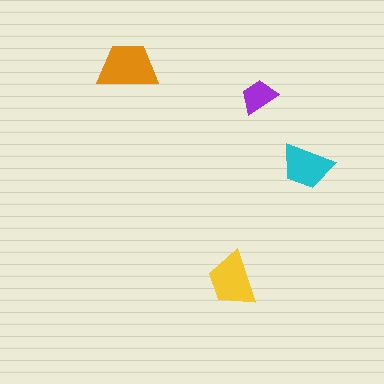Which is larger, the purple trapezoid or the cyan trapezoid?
The cyan one.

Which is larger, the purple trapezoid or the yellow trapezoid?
The yellow one.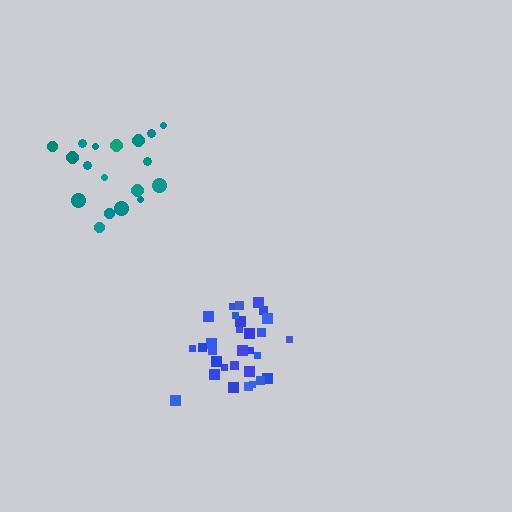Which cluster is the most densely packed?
Blue.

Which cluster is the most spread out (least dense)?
Teal.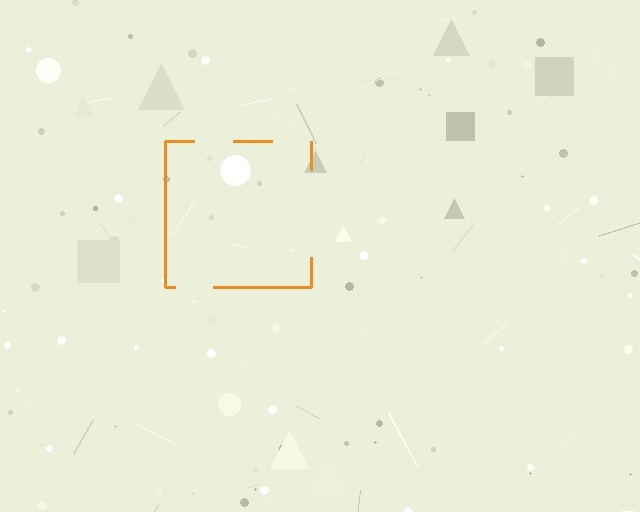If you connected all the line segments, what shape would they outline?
They would outline a square.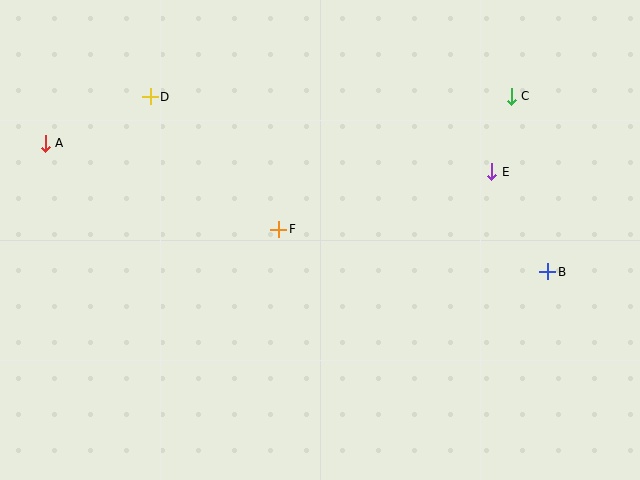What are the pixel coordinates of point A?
Point A is at (45, 143).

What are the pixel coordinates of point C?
Point C is at (511, 96).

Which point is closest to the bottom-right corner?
Point B is closest to the bottom-right corner.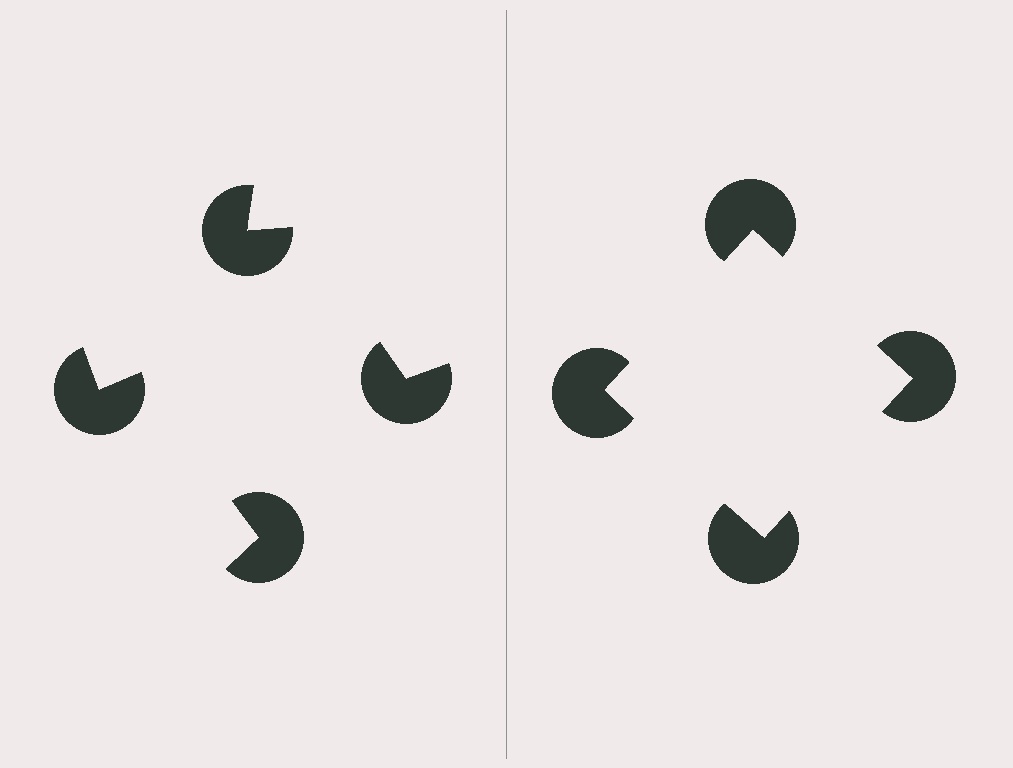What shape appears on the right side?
An illusory square.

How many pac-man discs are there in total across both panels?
8 — 4 on each side.